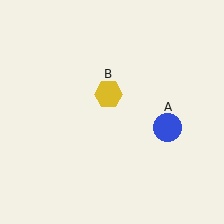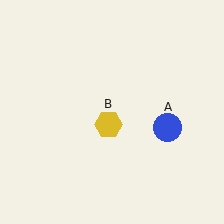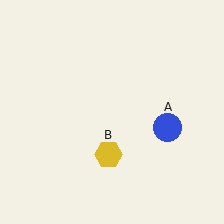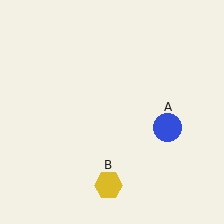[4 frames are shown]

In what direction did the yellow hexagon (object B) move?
The yellow hexagon (object B) moved down.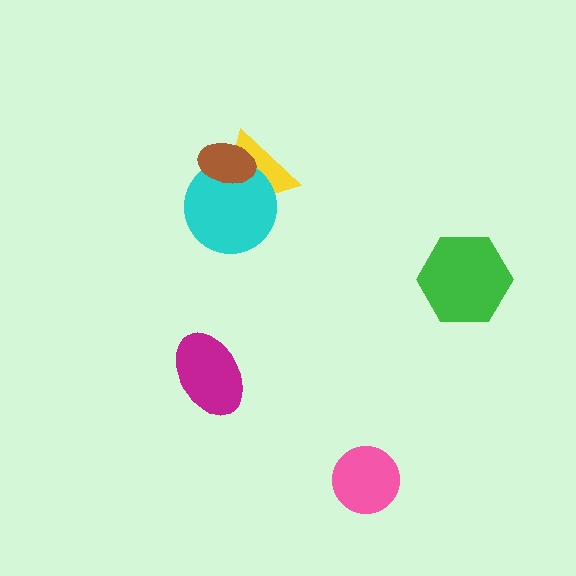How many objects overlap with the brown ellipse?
2 objects overlap with the brown ellipse.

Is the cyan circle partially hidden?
Yes, it is partially covered by another shape.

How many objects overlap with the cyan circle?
2 objects overlap with the cyan circle.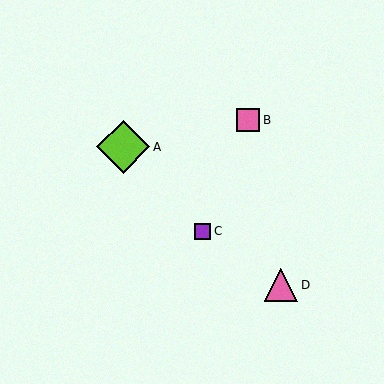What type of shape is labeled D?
Shape D is a pink triangle.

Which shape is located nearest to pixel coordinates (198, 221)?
The purple square (labeled C) at (202, 231) is nearest to that location.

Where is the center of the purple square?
The center of the purple square is at (202, 231).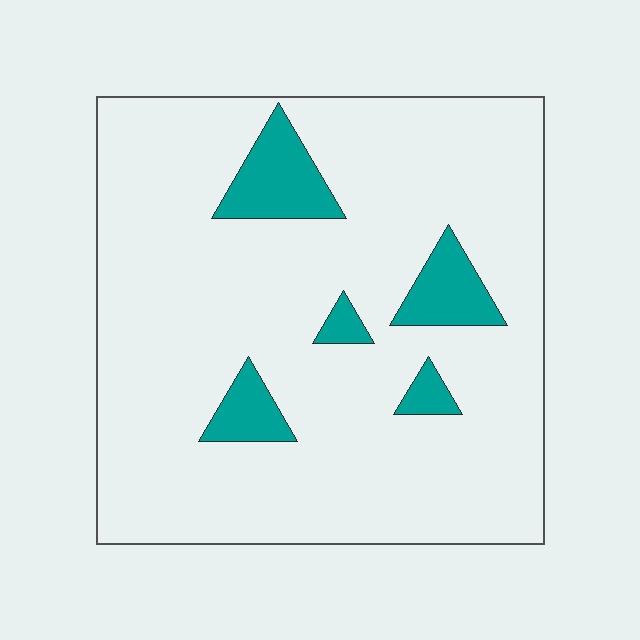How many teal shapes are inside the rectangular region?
5.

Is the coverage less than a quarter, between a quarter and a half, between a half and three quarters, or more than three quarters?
Less than a quarter.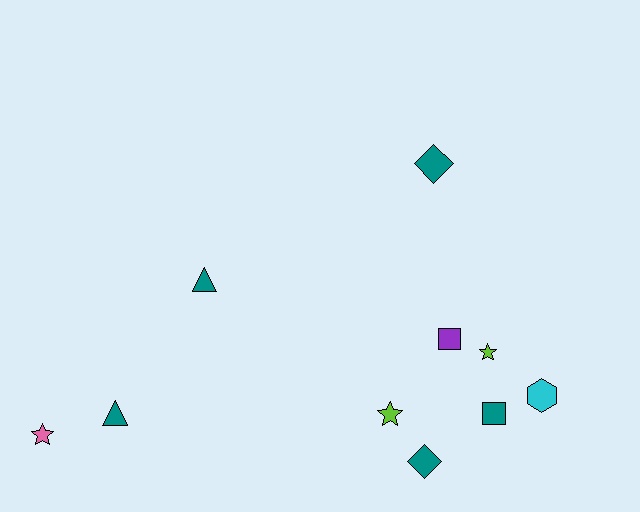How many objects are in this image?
There are 10 objects.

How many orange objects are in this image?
There are no orange objects.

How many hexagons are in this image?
There is 1 hexagon.